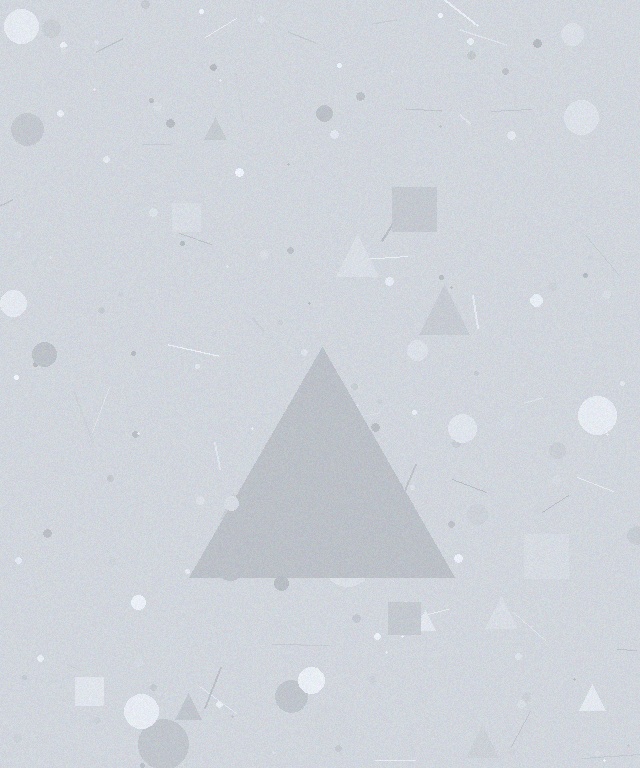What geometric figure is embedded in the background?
A triangle is embedded in the background.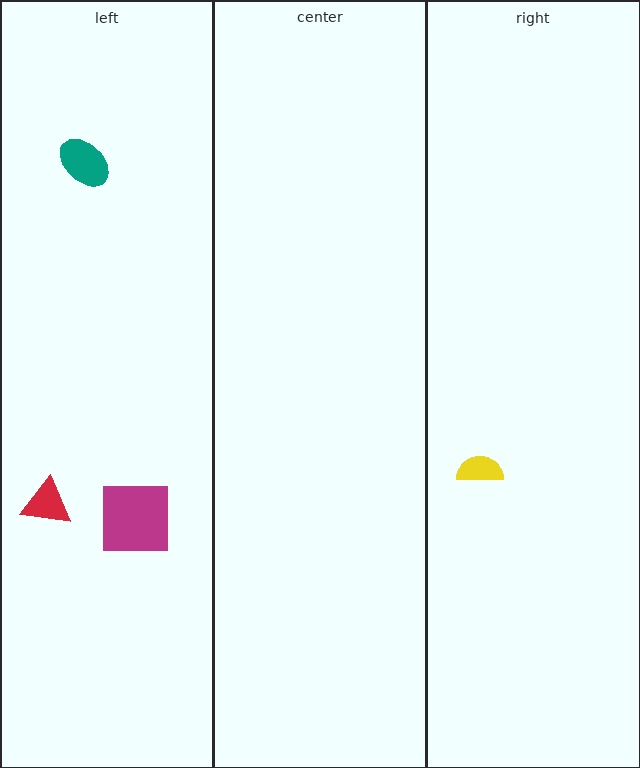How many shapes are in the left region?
3.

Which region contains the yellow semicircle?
The right region.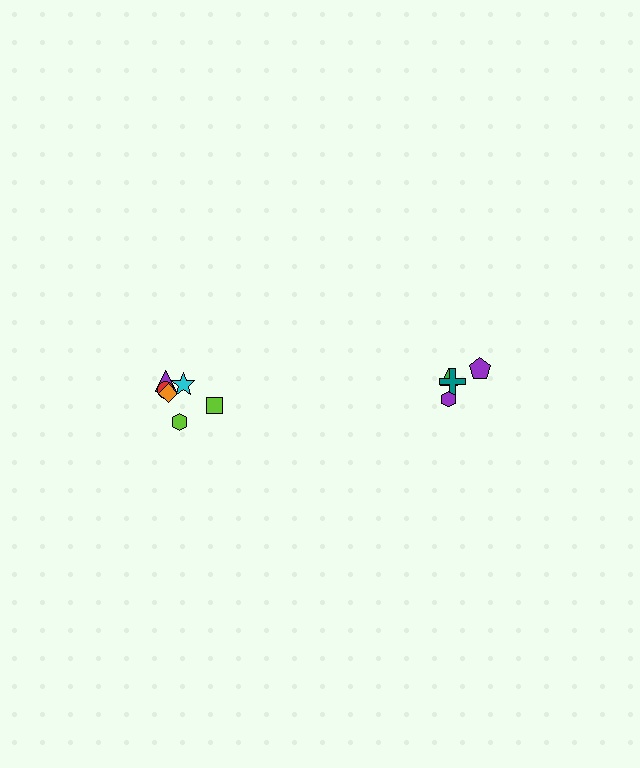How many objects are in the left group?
There are 6 objects.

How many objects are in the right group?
There are 4 objects.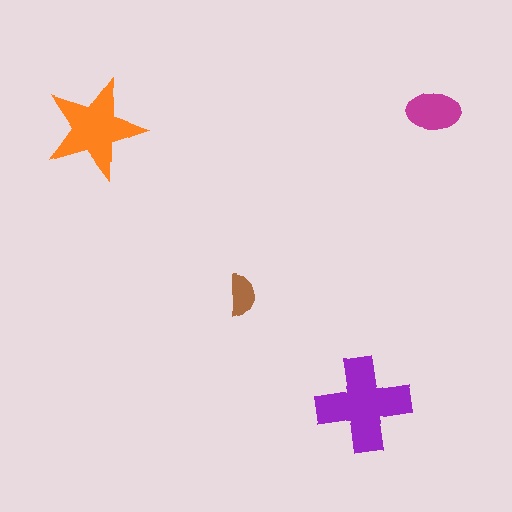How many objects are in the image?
There are 4 objects in the image.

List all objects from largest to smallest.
The purple cross, the orange star, the magenta ellipse, the brown semicircle.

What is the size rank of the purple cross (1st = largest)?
1st.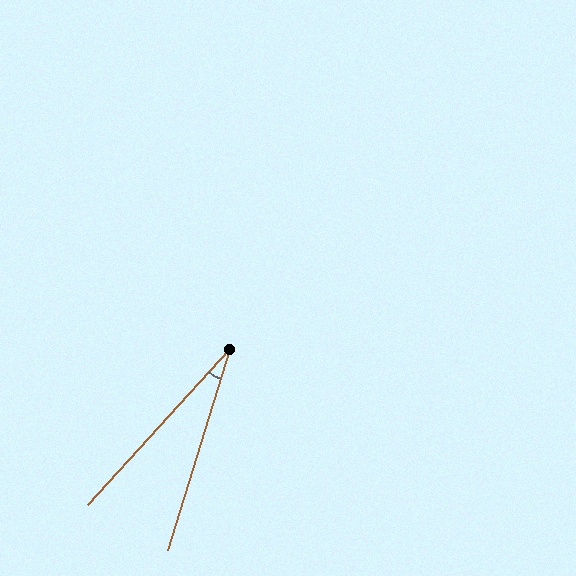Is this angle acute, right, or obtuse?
It is acute.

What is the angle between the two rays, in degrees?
Approximately 25 degrees.